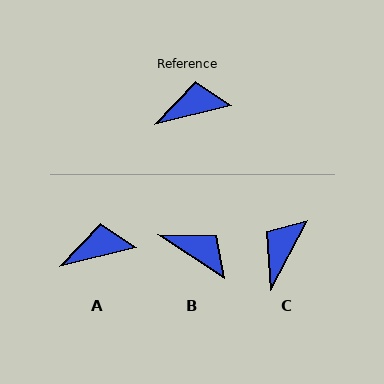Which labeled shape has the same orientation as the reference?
A.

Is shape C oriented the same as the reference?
No, it is off by about 48 degrees.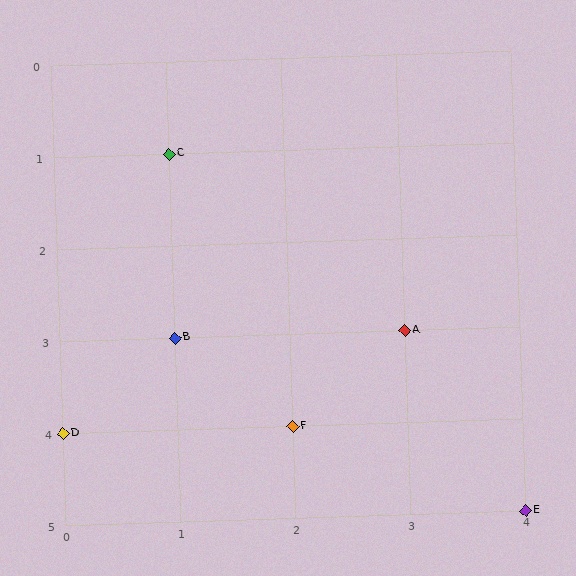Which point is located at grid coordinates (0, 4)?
Point D is at (0, 4).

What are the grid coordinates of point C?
Point C is at grid coordinates (1, 1).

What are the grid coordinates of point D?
Point D is at grid coordinates (0, 4).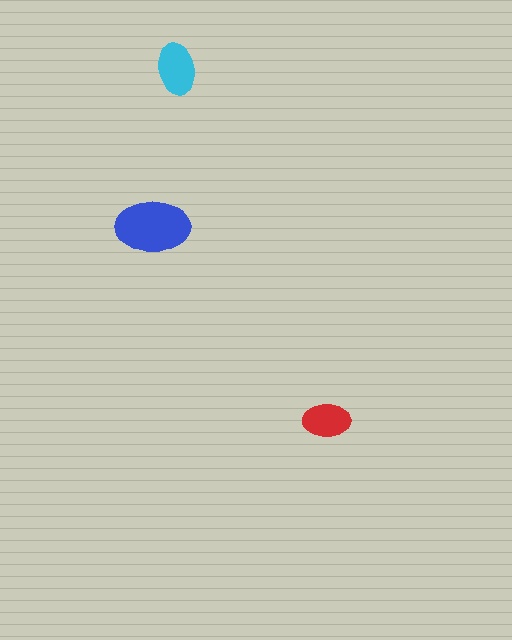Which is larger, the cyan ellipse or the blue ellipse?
The blue one.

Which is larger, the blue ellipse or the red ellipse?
The blue one.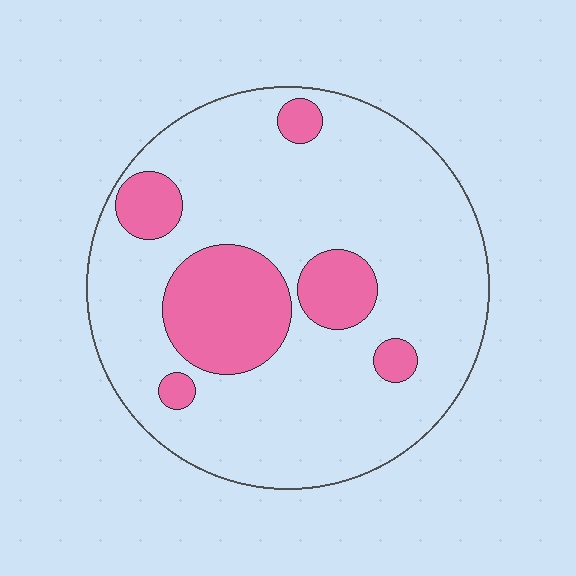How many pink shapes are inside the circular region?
6.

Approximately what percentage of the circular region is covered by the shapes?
Approximately 20%.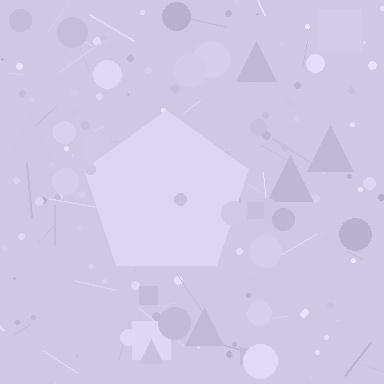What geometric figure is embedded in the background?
A pentagon is embedded in the background.